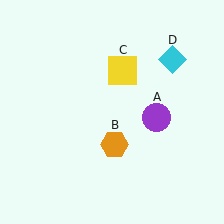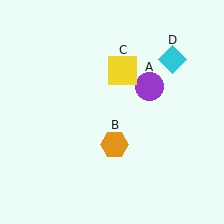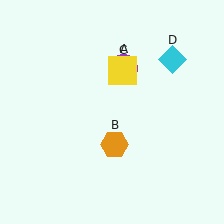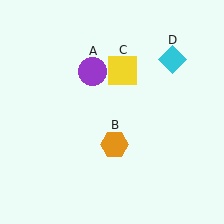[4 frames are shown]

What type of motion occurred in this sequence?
The purple circle (object A) rotated counterclockwise around the center of the scene.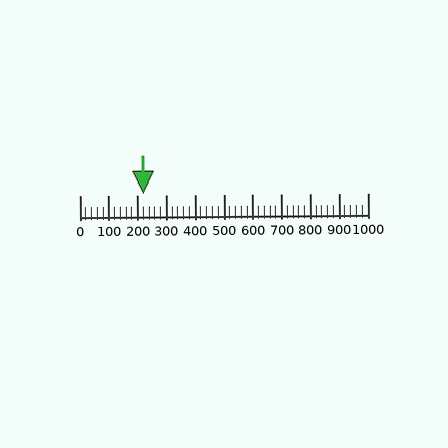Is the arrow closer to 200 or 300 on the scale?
The arrow is closer to 200.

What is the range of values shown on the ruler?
The ruler shows values from 0 to 1000.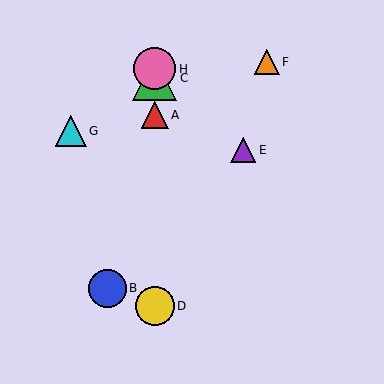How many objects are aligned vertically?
4 objects (A, C, D, H) are aligned vertically.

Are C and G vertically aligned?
No, C is at x≈155 and G is at x≈71.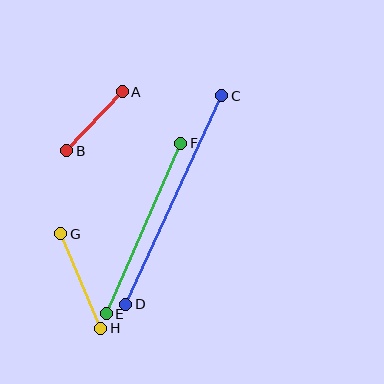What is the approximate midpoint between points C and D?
The midpoint is at approximately (174, 200) pixels.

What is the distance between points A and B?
The distance is approximately 81 pixels.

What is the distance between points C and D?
The distance is approximately 229 pixels.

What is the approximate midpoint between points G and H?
The midpoint is at approximately (81, 281) pixels.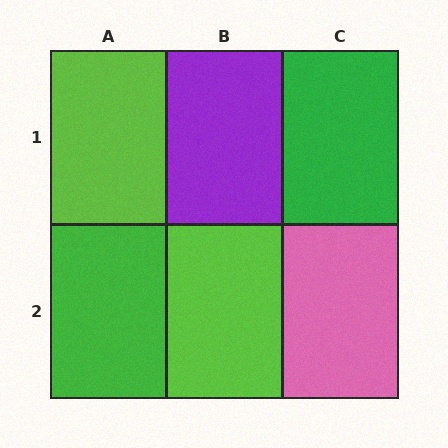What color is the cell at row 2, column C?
Pink.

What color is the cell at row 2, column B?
Lime.